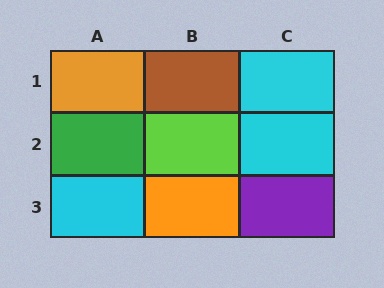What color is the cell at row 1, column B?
Brown.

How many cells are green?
1 cell is green.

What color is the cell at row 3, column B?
Orange.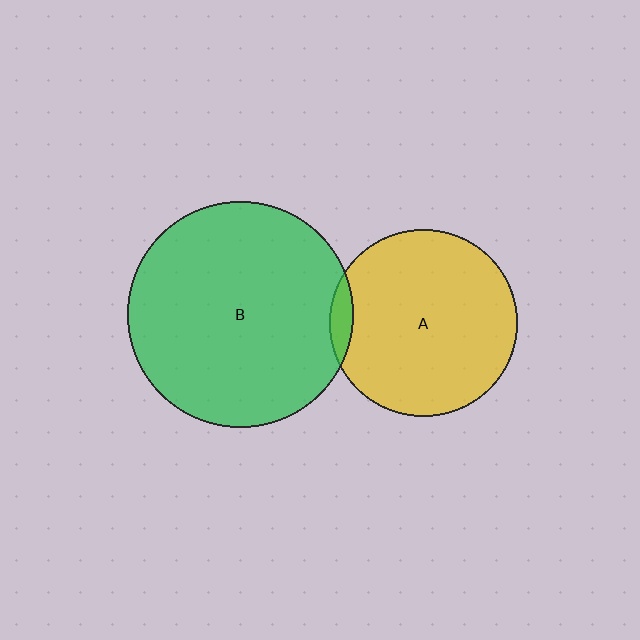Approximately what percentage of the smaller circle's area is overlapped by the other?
Approximately 5%.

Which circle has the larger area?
Circle B (green).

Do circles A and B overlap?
Yes.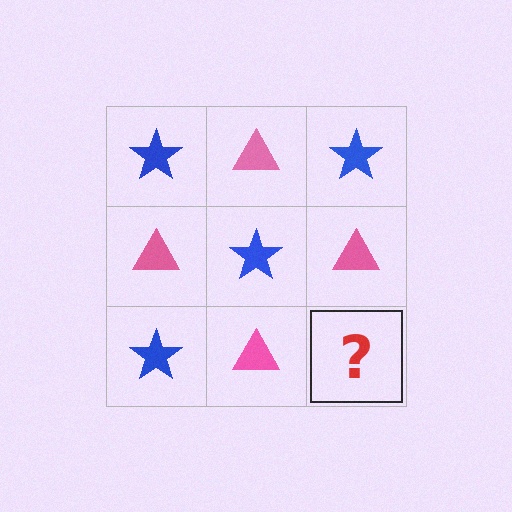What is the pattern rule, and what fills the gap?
The rule is that it alternates blue star and pink triangle in a checkerboard pattern. The gap should be filled with a blue star.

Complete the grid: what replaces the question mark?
The question mark should be replaced with a blue star.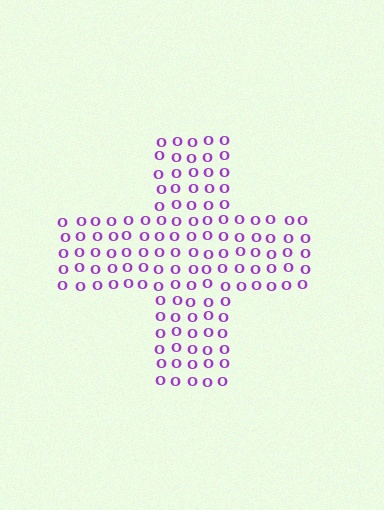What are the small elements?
The small elements are letter O's.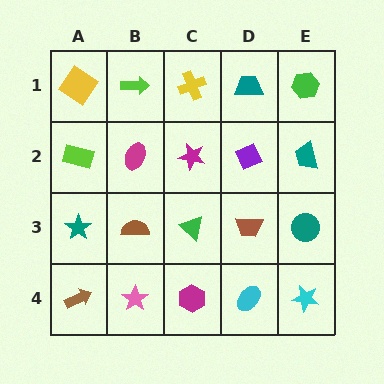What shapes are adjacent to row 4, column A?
A teal star (row 3, column A), a pink star (row 4, column B).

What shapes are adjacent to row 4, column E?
A teal circle (row 3, column E), a cyan ellipse (row 4, column D).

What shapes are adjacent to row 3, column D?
A purple diamond (row 2, column D), a cyan ellipse (row 4, column D), a green triangle (row 3, column C), a teal circle (row 3, column E).